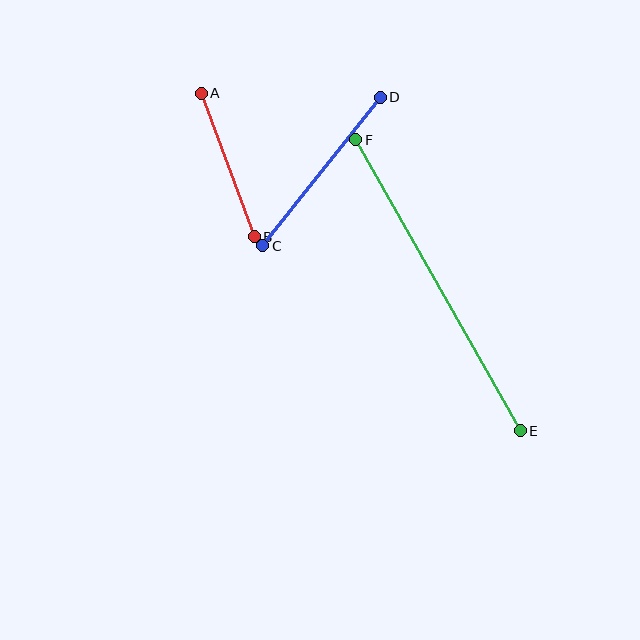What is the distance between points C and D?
The distance is approximately 189 pixels.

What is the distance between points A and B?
The distance is approximately 153 pixels.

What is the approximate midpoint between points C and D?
The midpoint is at approximately (321, 172) pixels.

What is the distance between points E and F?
The distance is approximately 334 pixels.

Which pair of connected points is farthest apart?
Points E and F are farthest apart.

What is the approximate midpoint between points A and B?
The midpoint is at approximately (228, 165) pixels.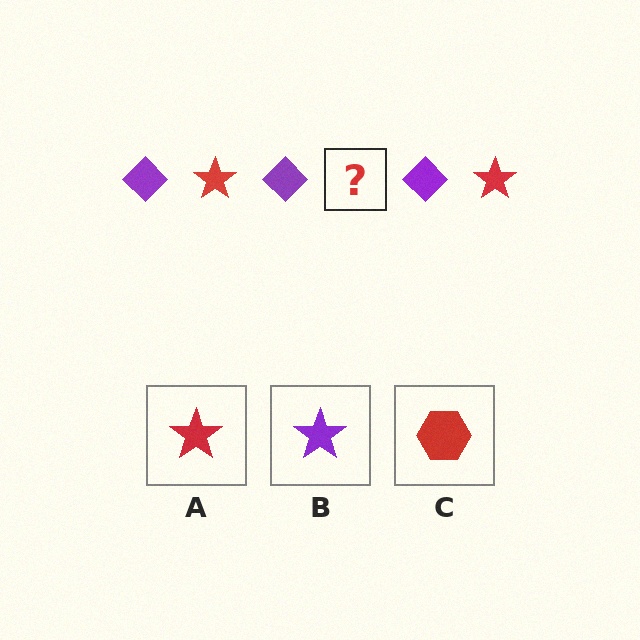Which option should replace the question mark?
Option A.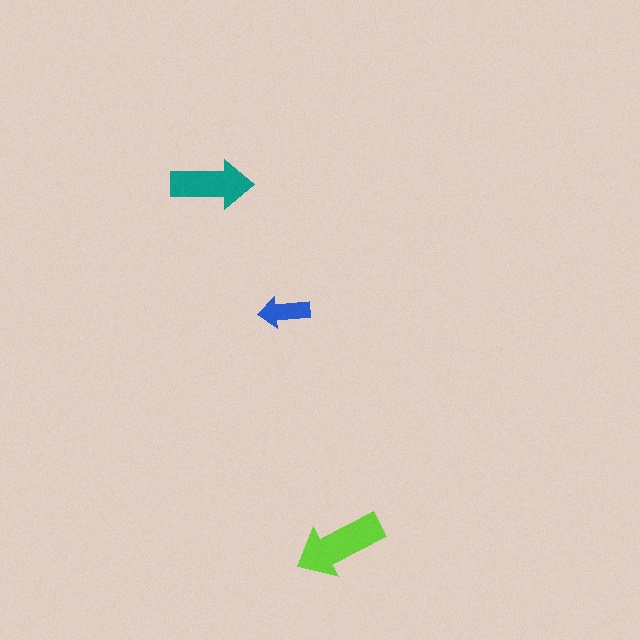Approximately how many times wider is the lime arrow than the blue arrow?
About 2 times wider.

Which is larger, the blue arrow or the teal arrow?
The teal one.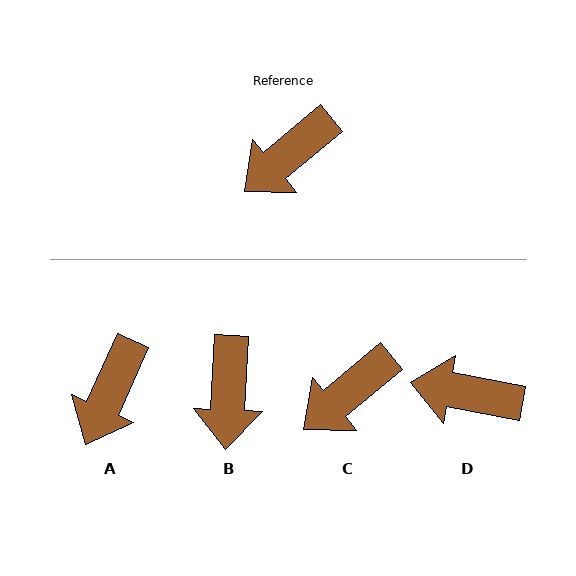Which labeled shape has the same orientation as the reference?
C.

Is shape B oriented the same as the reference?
No, it is off by about 47 degrees.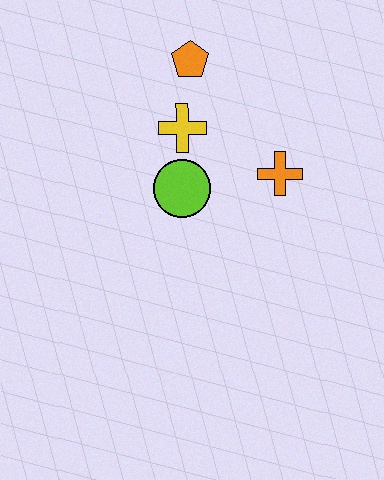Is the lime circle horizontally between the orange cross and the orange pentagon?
No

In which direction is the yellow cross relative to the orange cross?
The yellow cross is to the left of the orange cross.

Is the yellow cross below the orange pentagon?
Yes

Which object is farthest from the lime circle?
The orange pentagon is farthest from the lime circle.